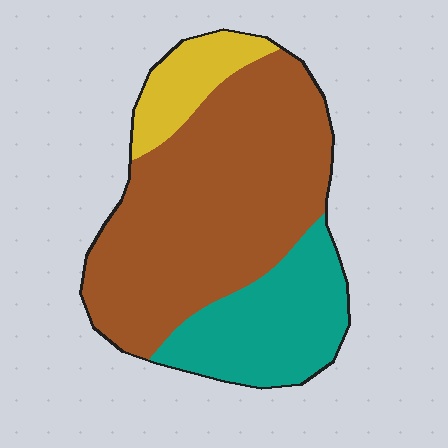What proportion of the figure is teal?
Teal takes up between a sixth and a third of the figure.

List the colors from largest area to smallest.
From largest to smallest: brown, teal, yellow.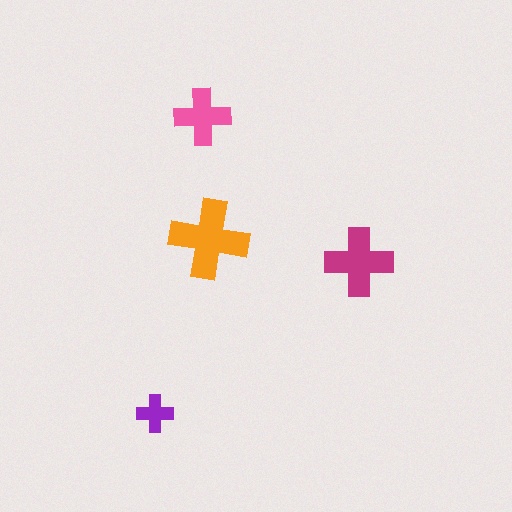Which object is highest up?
The pink cross is topmost.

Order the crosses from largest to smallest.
the orange one, the magenta one, the pink one, the purple one.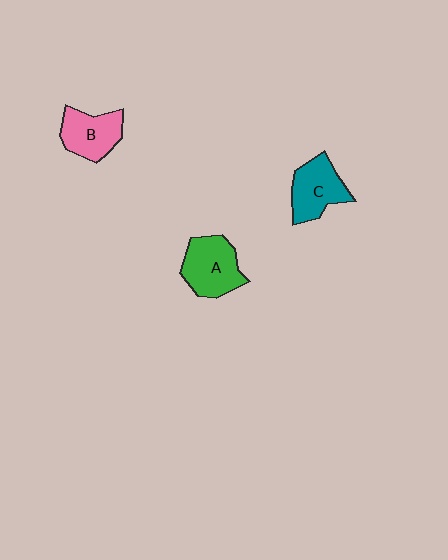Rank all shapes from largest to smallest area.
From largest to smallest: A (green), C (teal), B (pink).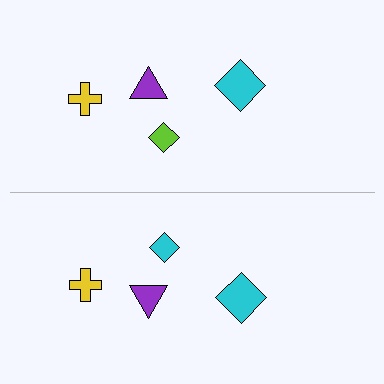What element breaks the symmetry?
The cyan diamond on the bottom side breaks the symmetry — its mirror counterpart is lime.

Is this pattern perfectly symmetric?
No, the pattern is not perfectly symmetric. The cyan diamond on the bottom side breaks the symmetry — its mirror counterpart is lime.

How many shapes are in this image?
There are 8 shapes in this image.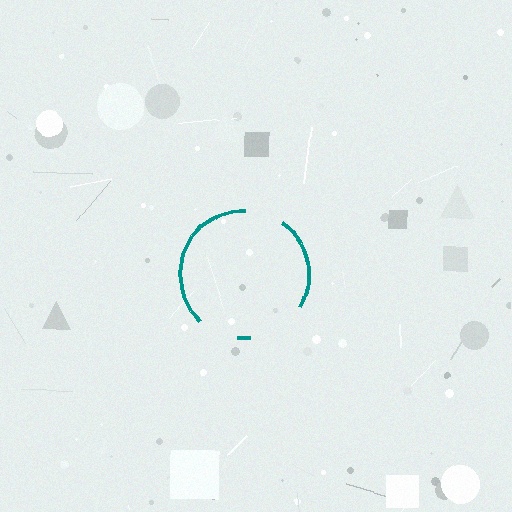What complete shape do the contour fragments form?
The contour fragments form a circle.